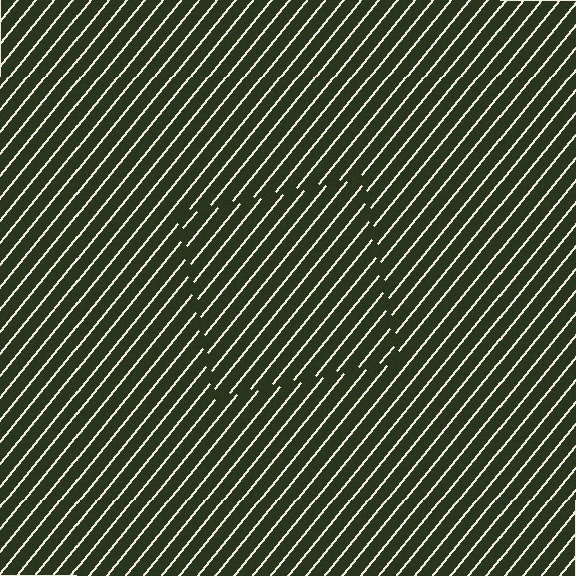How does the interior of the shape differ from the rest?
The interior of the shape contains the same grating, shifted by half a period — the contour is defined by the phase discontinuity where line-ends from the inner and outer gratings abut.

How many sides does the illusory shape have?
4 sides — the line-ends trace a square.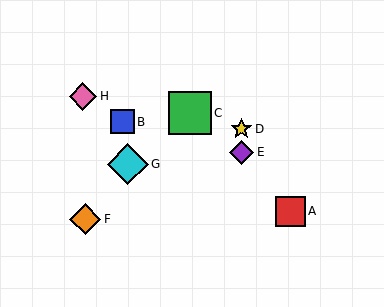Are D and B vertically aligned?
No, D is at x≈241 and B is at x≈123.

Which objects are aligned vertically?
Objects D, E are aligned vertically.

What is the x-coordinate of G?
Object G is at x≈128.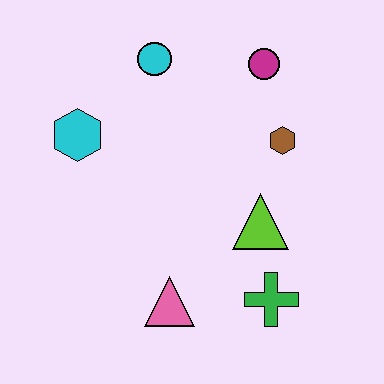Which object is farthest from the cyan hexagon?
The green cross is farthest from the cyan hexagon.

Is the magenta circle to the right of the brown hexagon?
No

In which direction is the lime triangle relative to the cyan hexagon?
The lime triangle is to the right of the cyan hexagon.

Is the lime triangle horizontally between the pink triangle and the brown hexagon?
Yes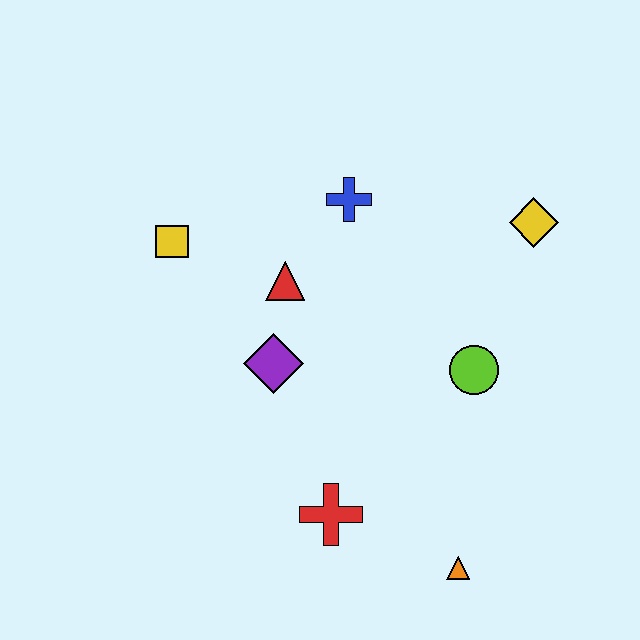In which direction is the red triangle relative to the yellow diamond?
The red triangle is to the left of the yellow diamond.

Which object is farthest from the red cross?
The yellow diamond is farthest from the red cross.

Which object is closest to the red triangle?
The purple diamond is closest to the red triangle.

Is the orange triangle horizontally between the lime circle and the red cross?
Yes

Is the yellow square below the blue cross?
Yes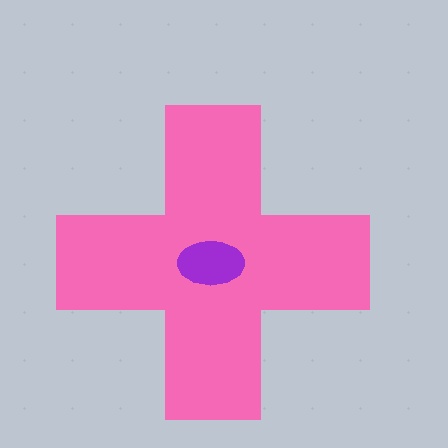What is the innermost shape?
The purple ellipse.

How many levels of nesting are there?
2.